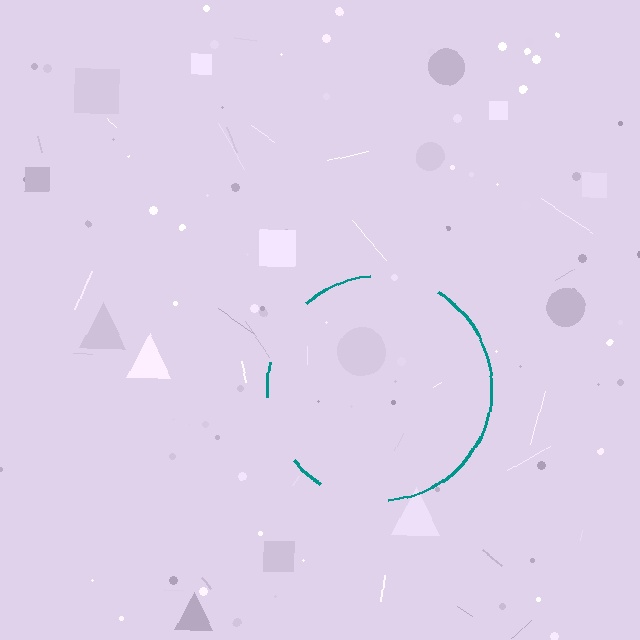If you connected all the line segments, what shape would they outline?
They would outline a circle.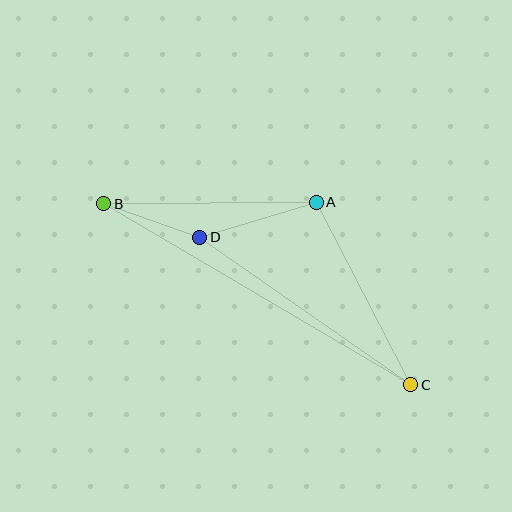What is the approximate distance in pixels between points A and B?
The distance between A and B is approximately 212 pixels.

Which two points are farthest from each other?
Points B and C are farthest from each other.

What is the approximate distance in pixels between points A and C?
The distance between A and C is approximately 205 pixels.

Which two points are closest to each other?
Points B and D are closest to each other.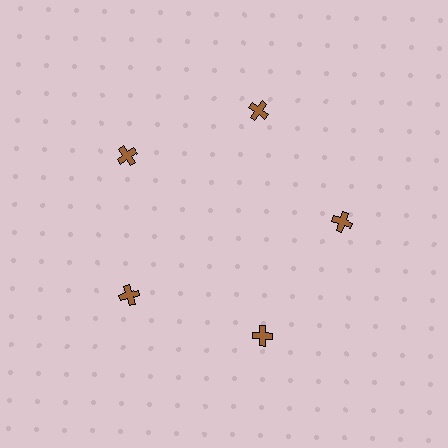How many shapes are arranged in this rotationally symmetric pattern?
There are 5 shapes, arranged in 5 groups of 1.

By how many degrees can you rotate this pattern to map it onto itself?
The pattern maps onto itself every 72 degrees of rotation.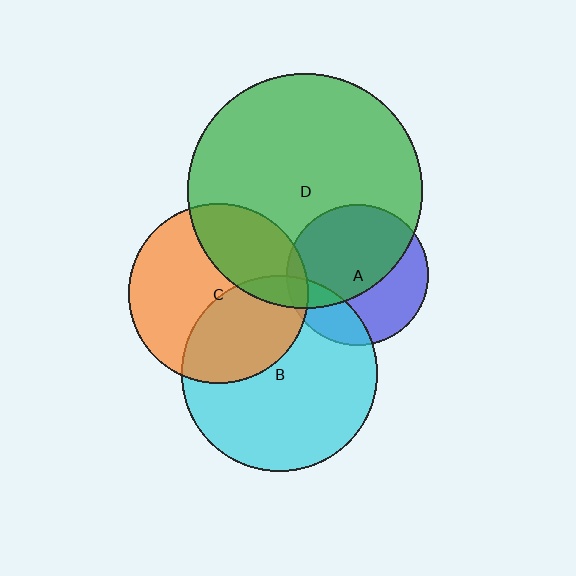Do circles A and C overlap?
Yes.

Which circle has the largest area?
Circle D (green).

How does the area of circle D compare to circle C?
Approximately 1.7 times.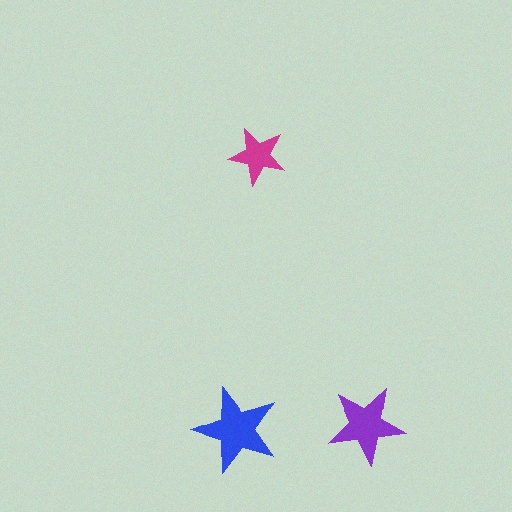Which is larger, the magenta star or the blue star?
The blue one.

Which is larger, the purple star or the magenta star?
The purple one.